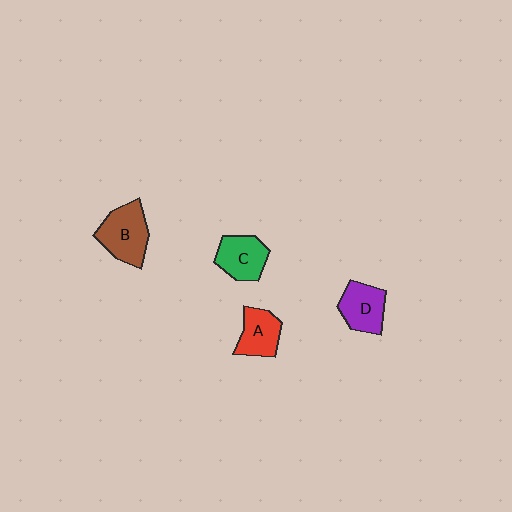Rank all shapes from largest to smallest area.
From largest to smallest: B (brown), C (green), D (purple), A (red).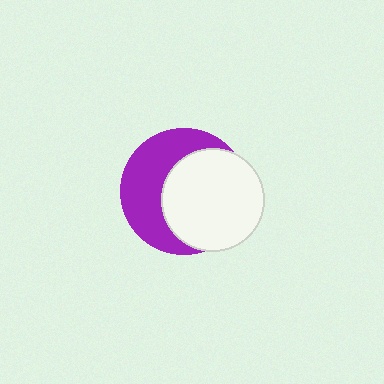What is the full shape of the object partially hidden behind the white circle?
The partially hidden object is a purple circle.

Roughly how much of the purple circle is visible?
About half of it is visible (roughly 46%).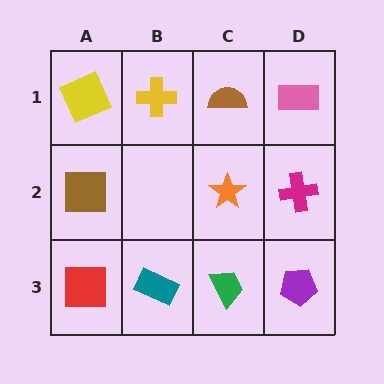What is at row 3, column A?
A red square.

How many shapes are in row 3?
4 shapes.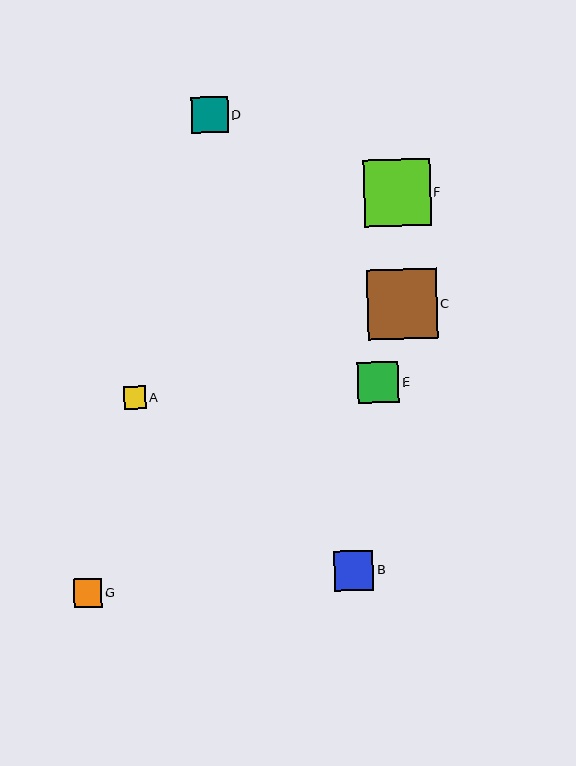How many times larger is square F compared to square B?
Square F is approximately 1.7 times the size of square B.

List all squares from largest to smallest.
From largest to smallest: C, F, E, B, D, G, A.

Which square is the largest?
Square C is the largest with a size of approximately 70 pixels.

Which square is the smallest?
Square A is the smallest with a size of approximately 22 pixels.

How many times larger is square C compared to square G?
Square C is approximately 2.4 times the size of square G.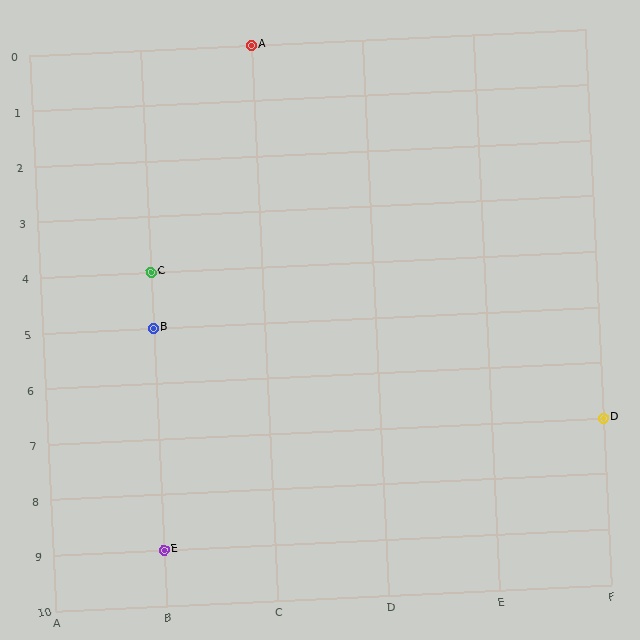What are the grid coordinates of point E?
Point E is at grid coordinates (B, 9).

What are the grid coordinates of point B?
Point B is at grid coordinates (B, 5).